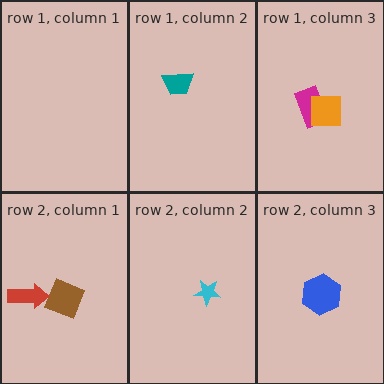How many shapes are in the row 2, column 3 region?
1.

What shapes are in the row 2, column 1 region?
The brown diamond, the red arrow.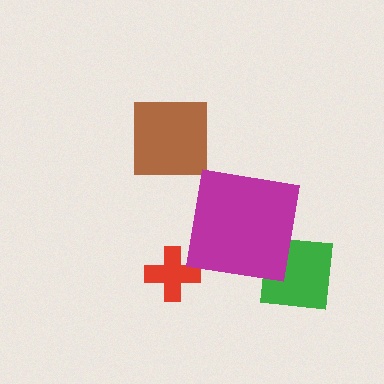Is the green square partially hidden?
Yes, it is partially covered by another shape.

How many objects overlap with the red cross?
0 objects overlap with the red cross.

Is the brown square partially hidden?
No, no other shape covers it.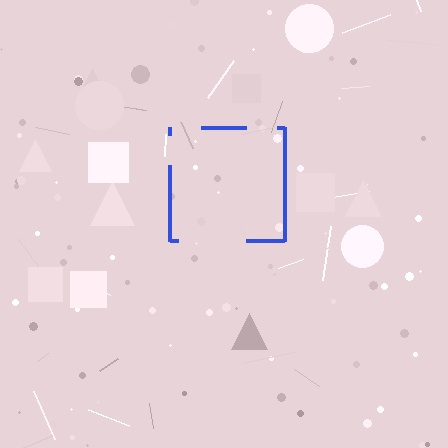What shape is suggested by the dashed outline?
The dashed outline suggests a square.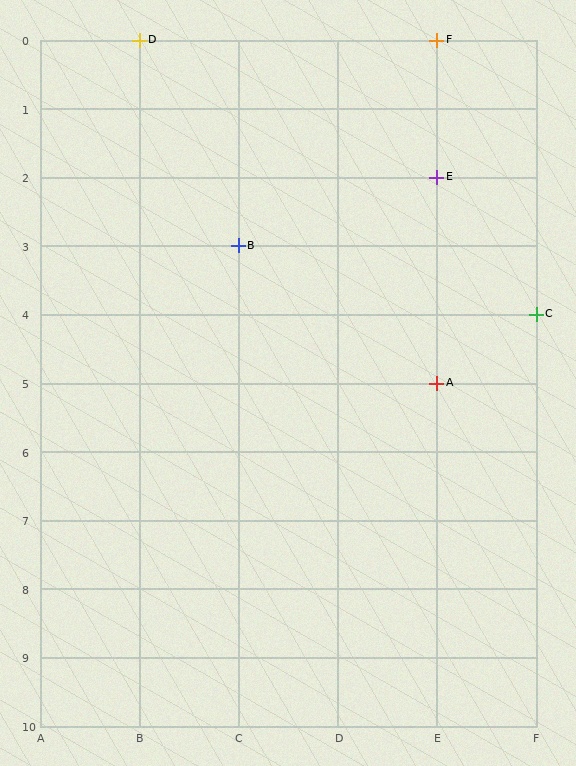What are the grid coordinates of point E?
Point E is at grid coordinates (E, 2).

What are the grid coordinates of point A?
Point A is at grid coordinates (E, 5).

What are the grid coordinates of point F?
Point F is at grid coordinates (E, 0).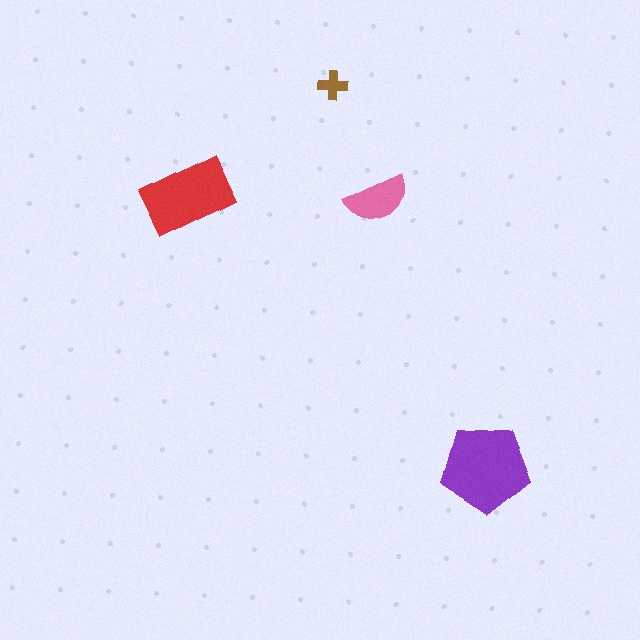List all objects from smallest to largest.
The brown cross, the pink semicircle, the red rectangle, the purple pentagon.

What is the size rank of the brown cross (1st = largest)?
4th.